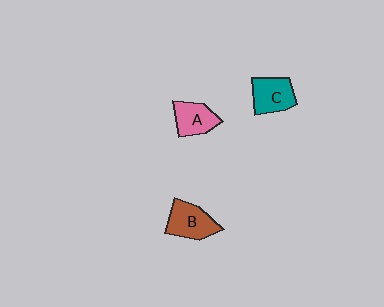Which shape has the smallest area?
Shape A (pink).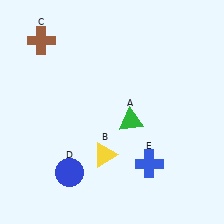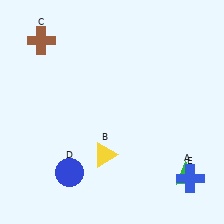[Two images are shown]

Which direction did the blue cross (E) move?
The blue cross (E) moved right.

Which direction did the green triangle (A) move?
The green triangle (A) moved right.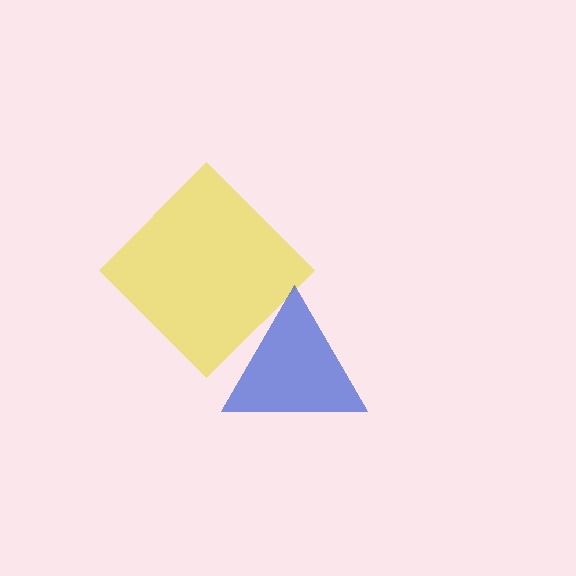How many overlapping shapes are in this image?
There are 2 overlapping shapes in the image.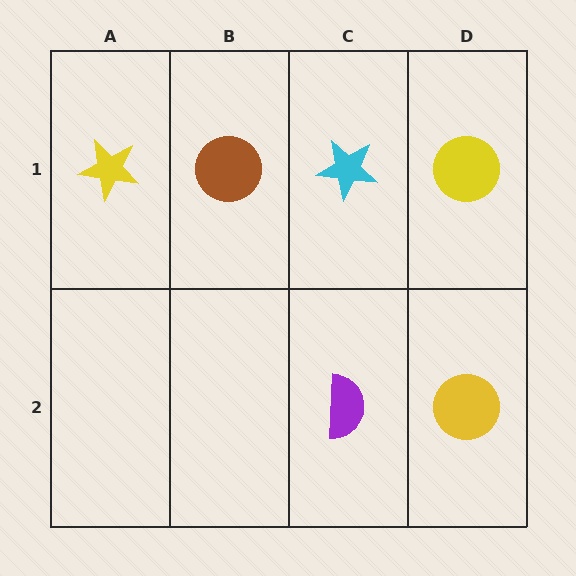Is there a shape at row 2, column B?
No, that cell is empty.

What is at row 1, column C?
A cyan star.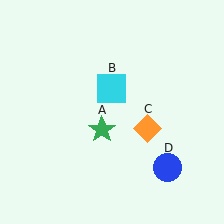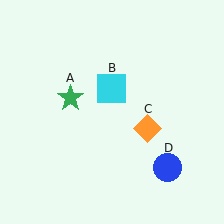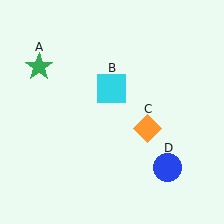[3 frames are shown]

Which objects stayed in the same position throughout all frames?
Cyan square (object B) and orange diamond (object C) and blue circle (object D) remained stationary.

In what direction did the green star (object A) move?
The green star (object A) moved up and to the left.